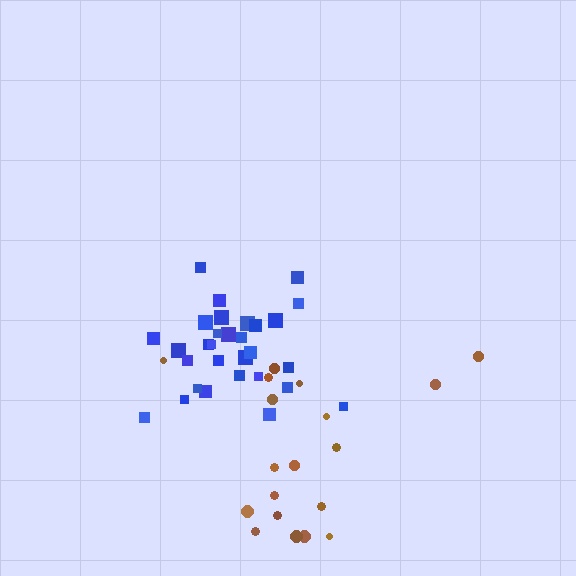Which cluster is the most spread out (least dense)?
Brown.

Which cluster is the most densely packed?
Blue.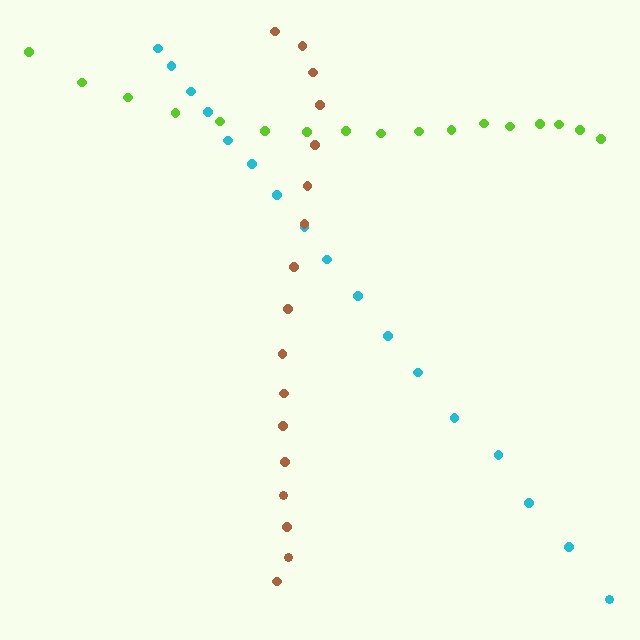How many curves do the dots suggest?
There are 3 distinct paths.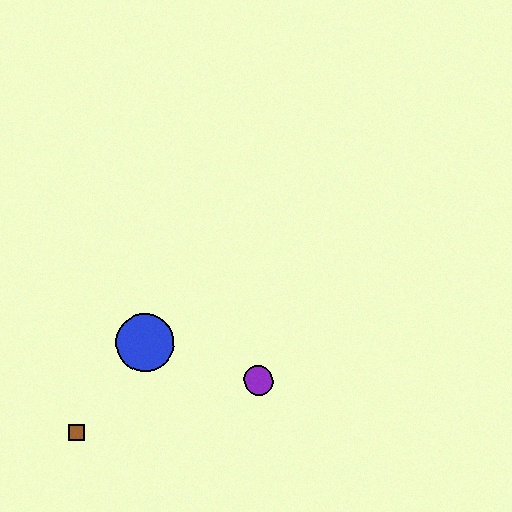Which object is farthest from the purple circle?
The brown square is farthest from the purple circle.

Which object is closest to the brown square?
The blue circle is closest to the brown square.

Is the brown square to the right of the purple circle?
No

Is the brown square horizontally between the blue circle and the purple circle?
No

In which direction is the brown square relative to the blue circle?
The brown square is below the blue circle.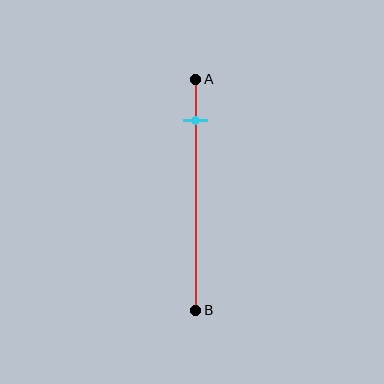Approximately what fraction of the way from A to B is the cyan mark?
The cyan mark is approximately 20% of the way from A to B.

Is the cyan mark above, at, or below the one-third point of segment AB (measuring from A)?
The cyan mark is above the one-third point of segment AB.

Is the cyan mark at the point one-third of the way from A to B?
No, the mark is at about 20% from A, not at the 33% one-third point.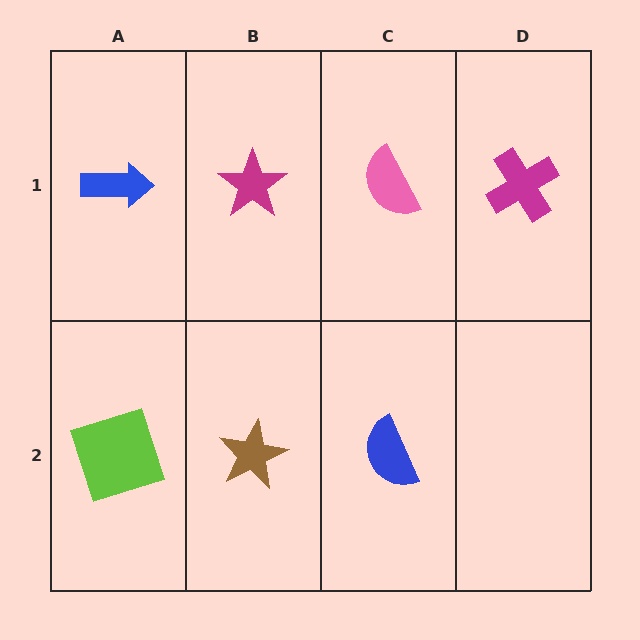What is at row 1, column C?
A pink semicircle.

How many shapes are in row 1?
4 shapes.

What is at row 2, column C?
A blue semicircle.